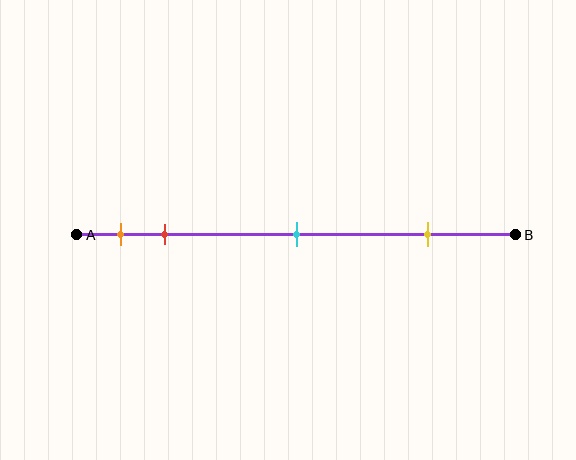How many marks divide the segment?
There are 4 marks dividing the segment.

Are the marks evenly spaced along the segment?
No, the marks are not evenly spaced.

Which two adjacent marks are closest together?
The orange and red marks are the closest adjacent pair.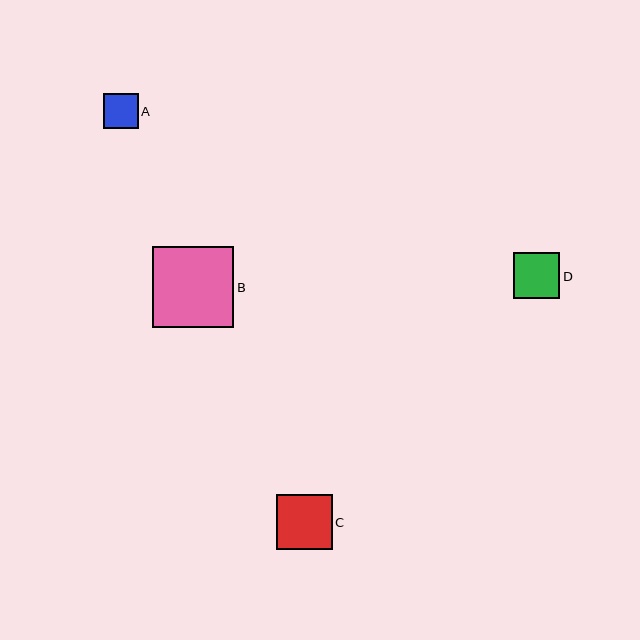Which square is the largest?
Square B is the largest with a size of approximately 81 pixels.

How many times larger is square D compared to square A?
Square D is approximately 1.3 times the size of square A.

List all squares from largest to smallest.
From largest to smallest: B, C, D, A.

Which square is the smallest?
Square A is the smallest with a size of approximately 35 pixels.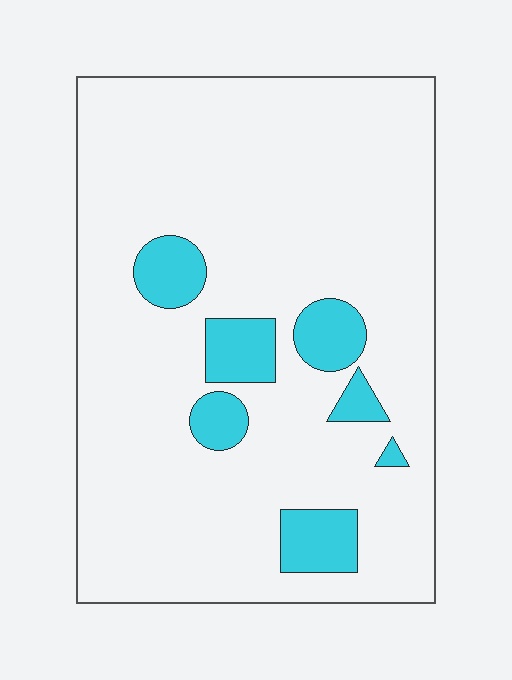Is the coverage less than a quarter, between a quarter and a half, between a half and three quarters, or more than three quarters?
Less than a quarter.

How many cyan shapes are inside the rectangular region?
7.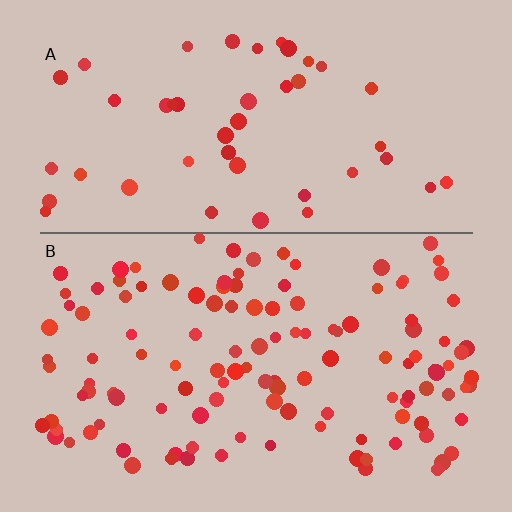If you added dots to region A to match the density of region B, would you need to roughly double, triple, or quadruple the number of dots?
Approximately triple.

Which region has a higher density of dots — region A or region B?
B (the bottom).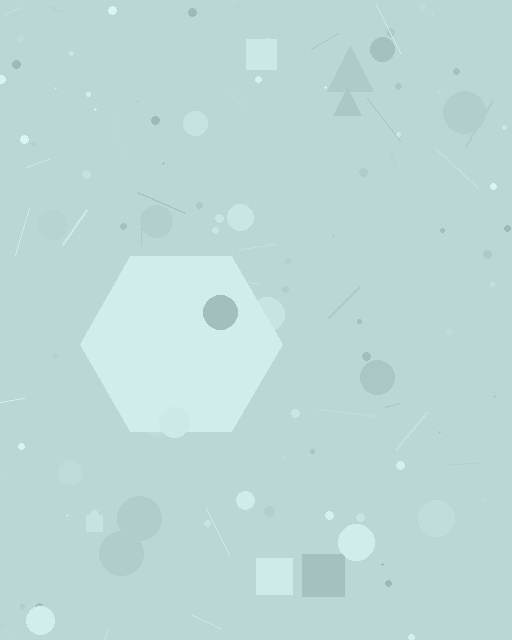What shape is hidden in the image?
A hexagon is hidden in the image.